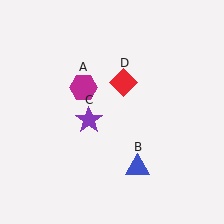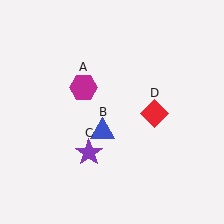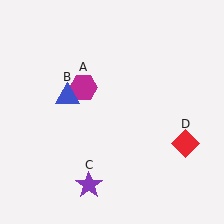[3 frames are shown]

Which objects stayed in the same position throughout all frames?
Magenta hexagon (object A) remained stationary.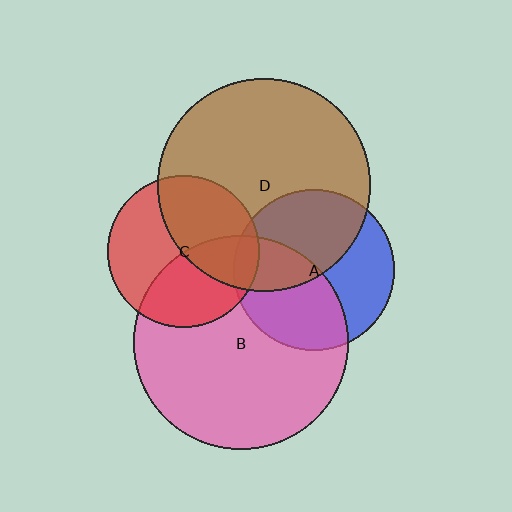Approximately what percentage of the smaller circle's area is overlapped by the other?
Approximately 50%.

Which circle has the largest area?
Circle B (pink).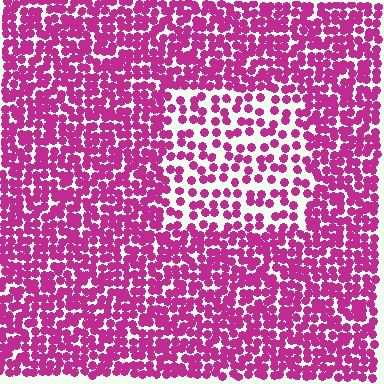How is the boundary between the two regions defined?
The boundary is defined by a change in element density (approximately 2.0x ratio). All elements are the same color, size, and shape.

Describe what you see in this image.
The image contains small magenta elements arranged at two different densities. A rectangle-shaped region is visible where the elements are less densely packed than the surrounding area.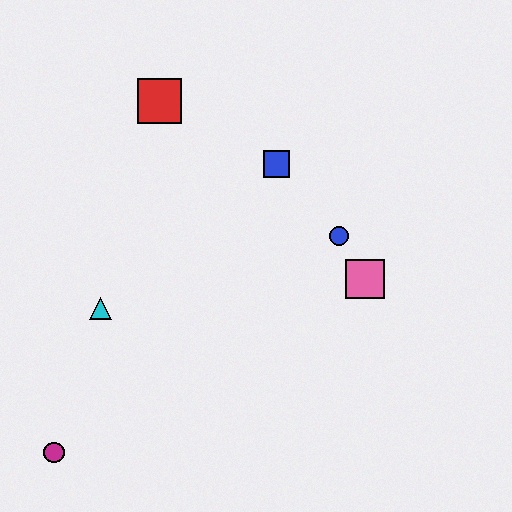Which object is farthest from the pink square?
The magenta circle is farthest from the pink square.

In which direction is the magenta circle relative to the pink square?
The magenta circle is to the left of the pink square.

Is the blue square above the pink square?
Yes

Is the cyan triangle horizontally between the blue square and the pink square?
No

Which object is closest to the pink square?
The blue circle is closest to the pink square.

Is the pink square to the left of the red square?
No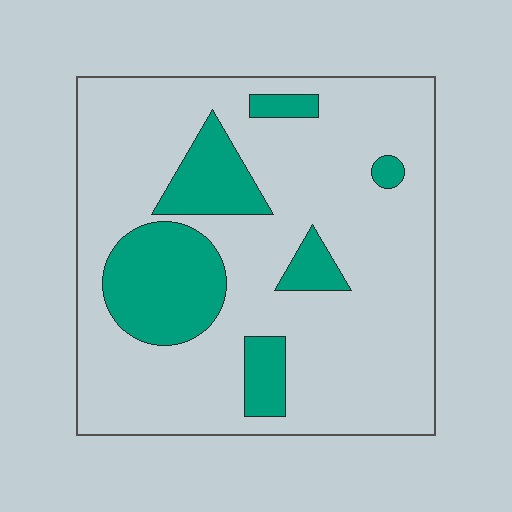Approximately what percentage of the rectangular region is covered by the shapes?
Approximately 20%.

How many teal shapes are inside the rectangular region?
6.